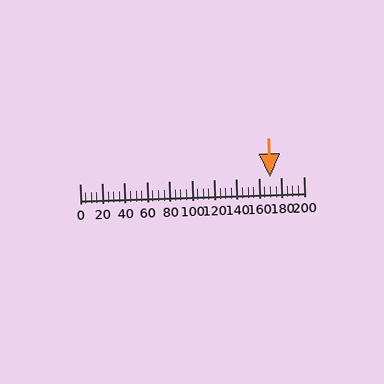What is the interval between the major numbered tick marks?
The major tick marks are spaced 20 units apart.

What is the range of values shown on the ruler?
The ruler shows values from 0 to 200.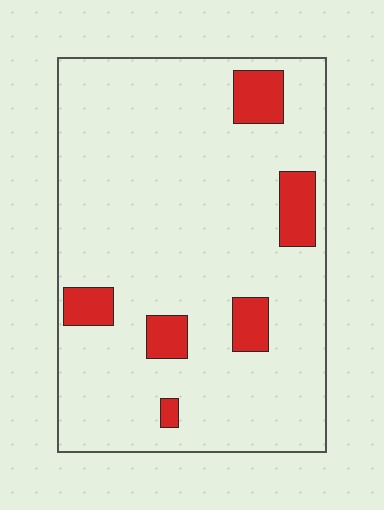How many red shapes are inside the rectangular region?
6.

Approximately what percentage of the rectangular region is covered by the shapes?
Approximately 10%.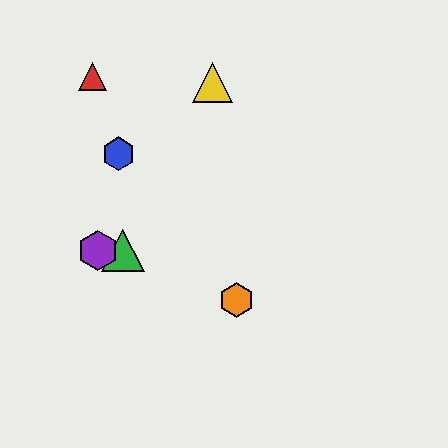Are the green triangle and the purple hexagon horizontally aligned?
Yes, both are at y≈251.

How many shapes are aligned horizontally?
2 shapes (the green triangle, the purple hexagon) are aligned horizontally.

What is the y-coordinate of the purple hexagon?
The purple hexagon is at y≈251.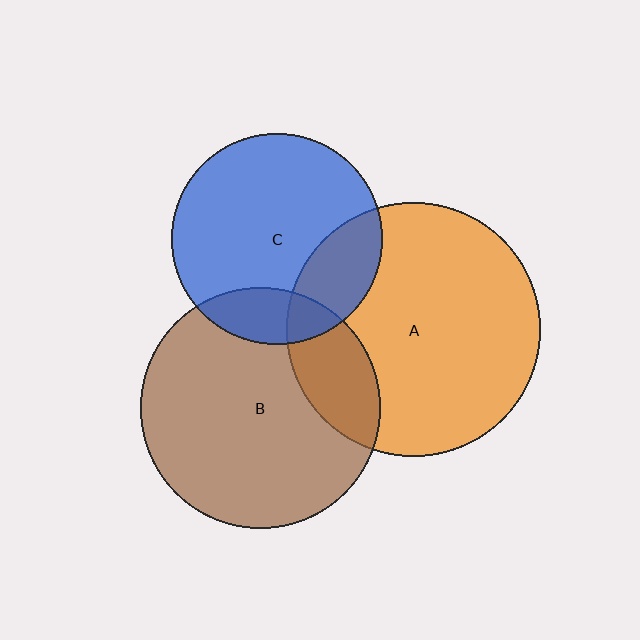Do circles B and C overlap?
Yes.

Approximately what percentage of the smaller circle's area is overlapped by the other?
Approximately 15%.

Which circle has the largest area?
Circle A (orange).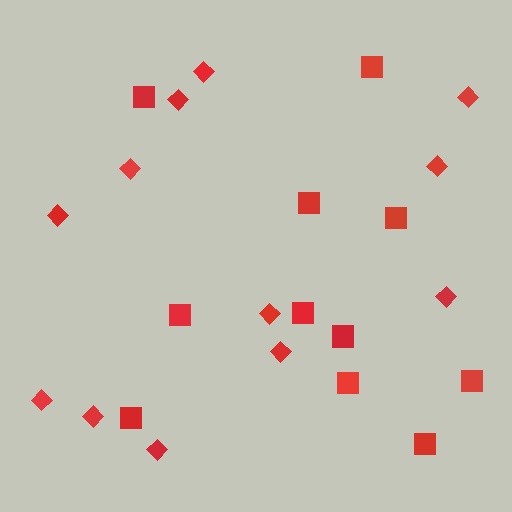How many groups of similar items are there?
There are 2 groups: one group of squares (11) and one group of diamonds (12).